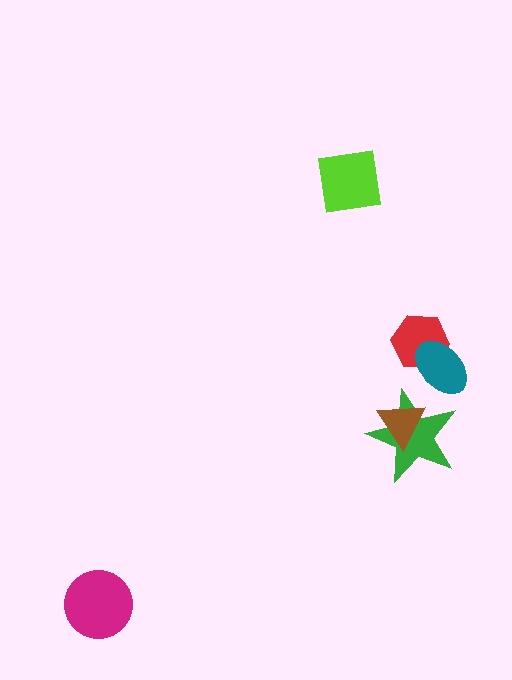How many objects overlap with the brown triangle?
1 object overlaps with the brown triangle.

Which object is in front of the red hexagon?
The teal ellipse is in front of the red hexagon.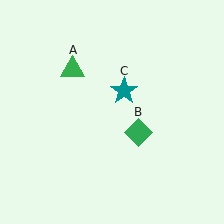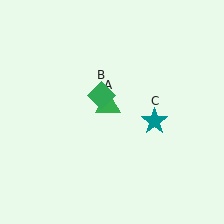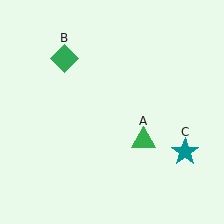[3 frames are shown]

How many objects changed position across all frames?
3 objects changed position: green triangle (object A), green diamond (object B), teal star (object C).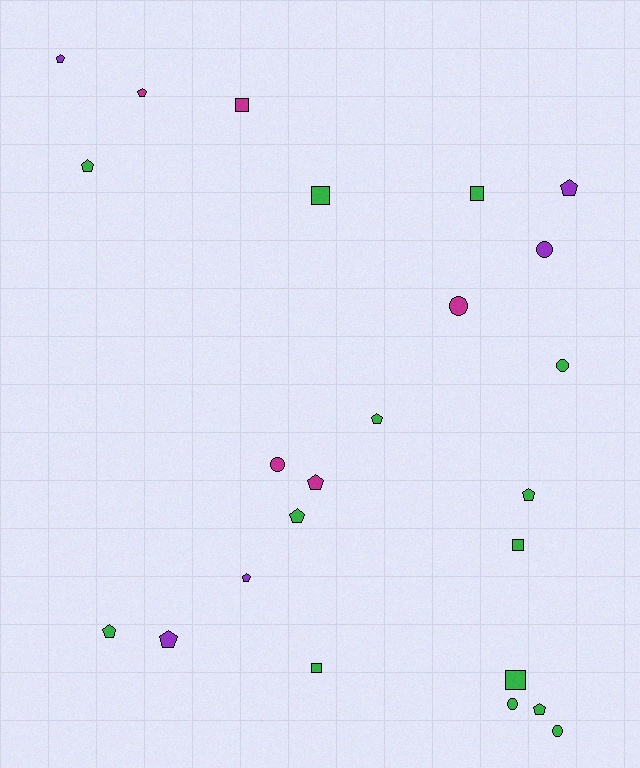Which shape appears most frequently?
Pentagon, with 12 objects.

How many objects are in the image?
There are 24 objects.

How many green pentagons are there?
There are 6 green pentagons.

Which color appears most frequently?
Green, with 14 objects.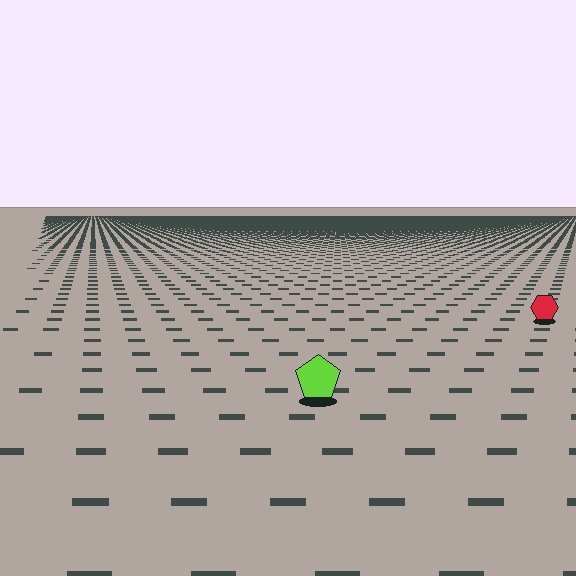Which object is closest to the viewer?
The lime pentagon is closest. The texture marks near it are larger and more spread out.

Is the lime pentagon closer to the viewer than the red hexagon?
Yes. The lime pentagon is closer — you can tell from the texture gradient: the ground texture is coarser near it.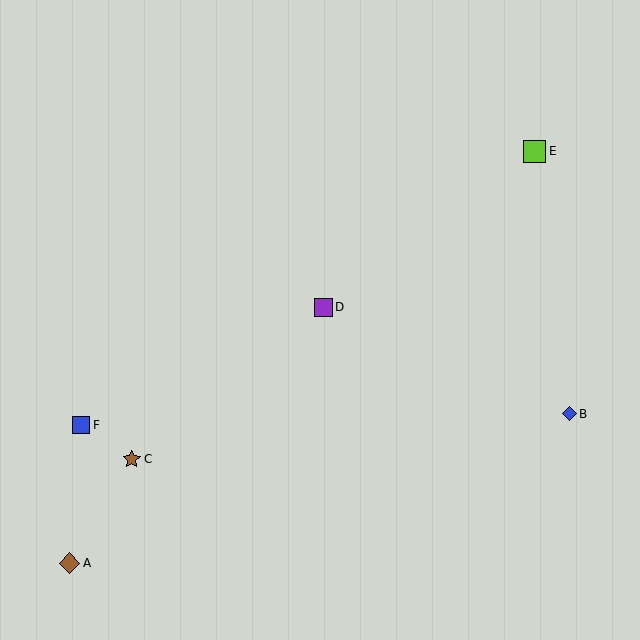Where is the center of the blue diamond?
The center of the blue diamond is at (569, 414).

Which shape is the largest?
The lime square (labeled E) is the largest.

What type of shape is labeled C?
Shape C is a brown star.